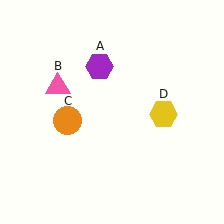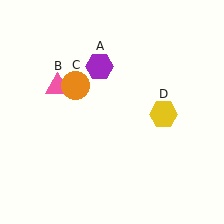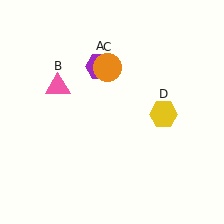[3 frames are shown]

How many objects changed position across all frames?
1 object changed position: orange circle (object C).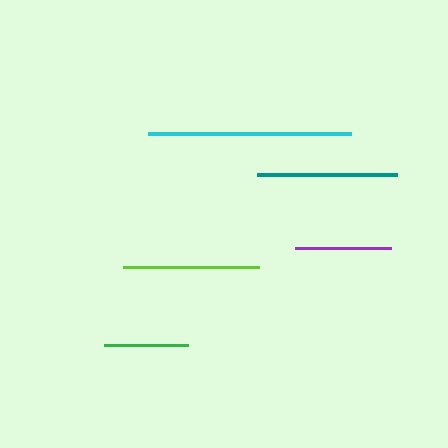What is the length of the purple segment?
The purple segment is approximately 96 pixels long.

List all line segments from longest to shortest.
From longest to shortest: cyan, teal, lime, purple, green.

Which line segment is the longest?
The cyan line is the longest at approximately 202 pixels.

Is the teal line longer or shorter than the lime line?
The teal line is longer than the lime line.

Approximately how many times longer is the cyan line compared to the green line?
The cyan line is approximately 2.4 times the length of the green line.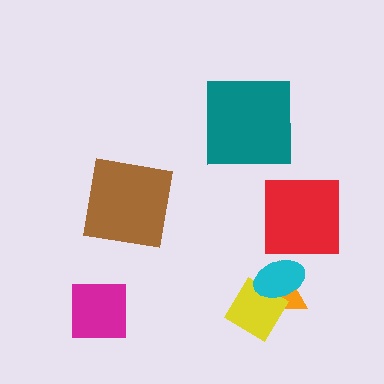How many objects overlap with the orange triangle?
2 objects overlap with the orange triangle.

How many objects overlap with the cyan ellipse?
2 objects overlap with the cyan ellipse.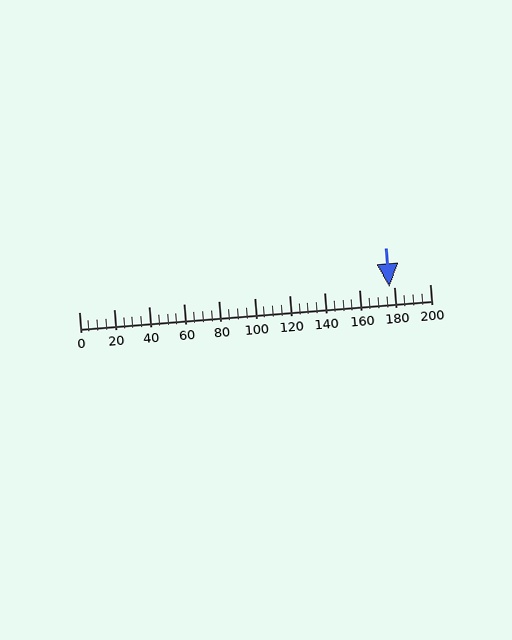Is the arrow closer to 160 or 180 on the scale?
The arrow is closer to 180.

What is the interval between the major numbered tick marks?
The major tick marks are spaced 20 units apart.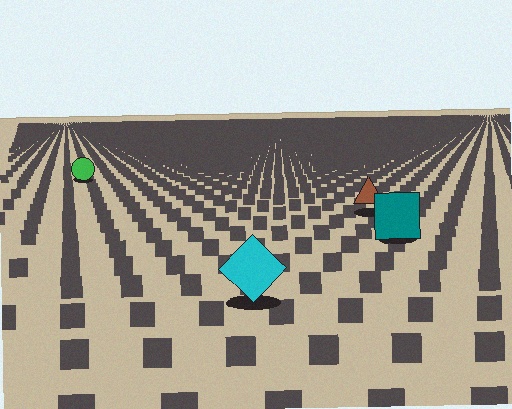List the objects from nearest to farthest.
From nearest to farthest: the cyan diamond, the teal square, the brown triangle, the green circle.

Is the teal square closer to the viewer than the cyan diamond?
No. The cyan diamond is closer — you can tell from the texture gradient: the ground texture is coarser near it.